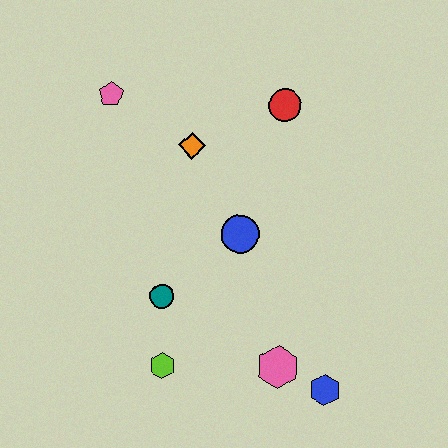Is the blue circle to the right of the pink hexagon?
No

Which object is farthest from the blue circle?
The pink pentagon is farthest from the blue circle.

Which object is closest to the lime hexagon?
The teal circle is closest to the lime hexagon.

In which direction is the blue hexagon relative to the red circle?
The blue hexagon is below the red circle.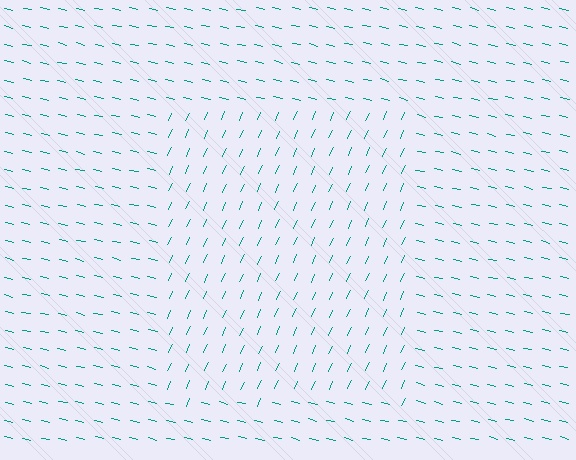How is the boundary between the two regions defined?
The boundary is defined purely by a change in line orientation (approximately 79 degrees difference). All lines are the same color and thickness.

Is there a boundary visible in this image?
Yes, there is a texture boundary formed by a change in line orientation.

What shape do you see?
I see a rectangle.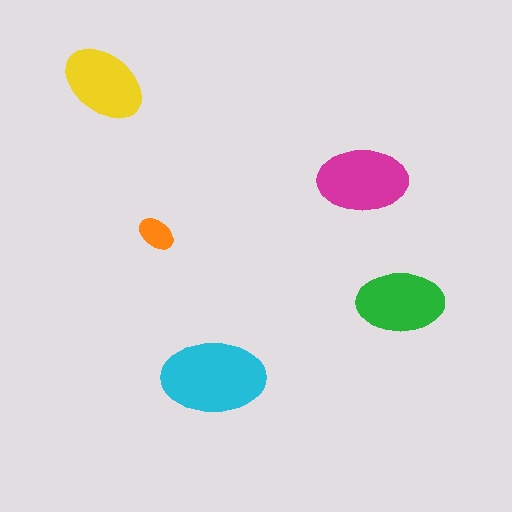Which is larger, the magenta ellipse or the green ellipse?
The magenta one.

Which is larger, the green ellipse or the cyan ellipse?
The cyan one.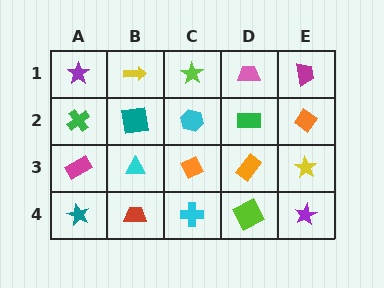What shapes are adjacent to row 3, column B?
A teal square (row 2, column B), a red trapezoid (row 4, column B), a magenta rectangle (row 3, column A), an orange diamond (row 3, column C).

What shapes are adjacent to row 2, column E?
A magenta trapezoid (row 1, column E), a yellow star (row 3, column E), a green rectangle (row 2, column D).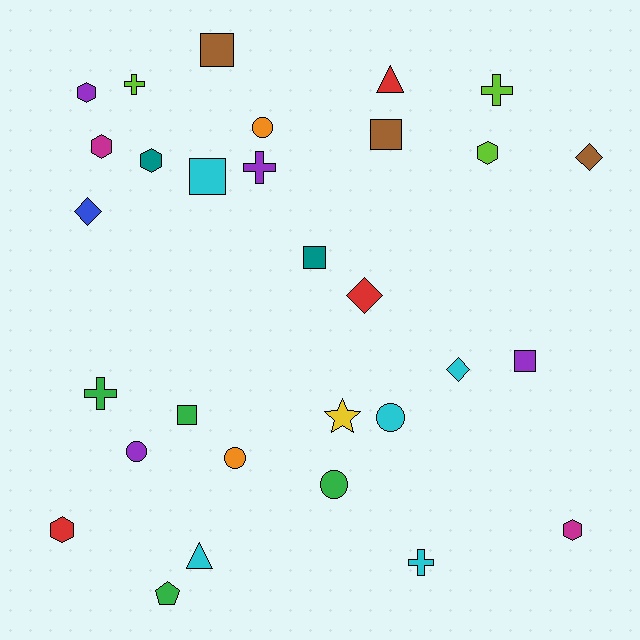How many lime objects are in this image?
There are 3 lime objects.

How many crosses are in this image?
There are 5 crosses.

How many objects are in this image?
There are 30 objects.